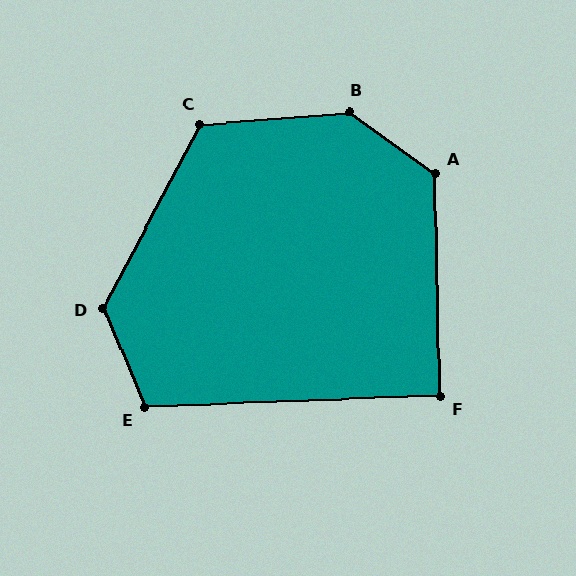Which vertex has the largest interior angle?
B, at approximately 140 degrees.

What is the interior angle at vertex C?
Approximately 122 degrees (obtuse).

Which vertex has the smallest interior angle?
F, at approximately 91 degrees.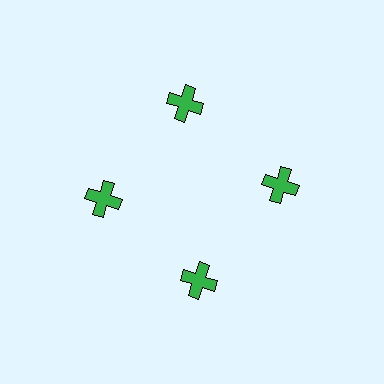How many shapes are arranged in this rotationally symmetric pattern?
There are 4 shapes, arranged in 4 groups of 1.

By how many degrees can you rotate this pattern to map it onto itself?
The pattern maps onto itself every 90 degrees of rotation.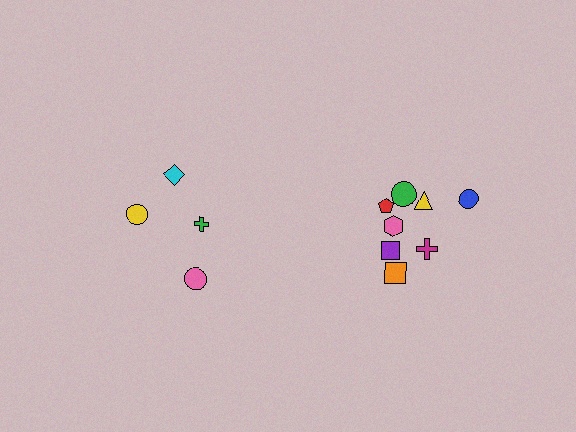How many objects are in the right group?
There are 8 objects.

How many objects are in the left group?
There are 4 objects.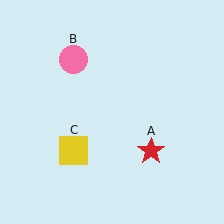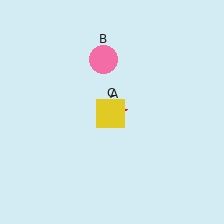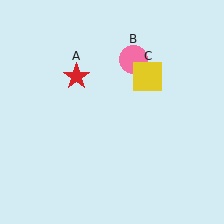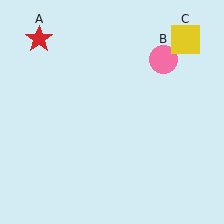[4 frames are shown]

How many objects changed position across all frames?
3 objects changed position: red star (object A), pink circle (object B), yellow square (object C).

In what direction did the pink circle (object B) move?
The pink circle (object B) moved right.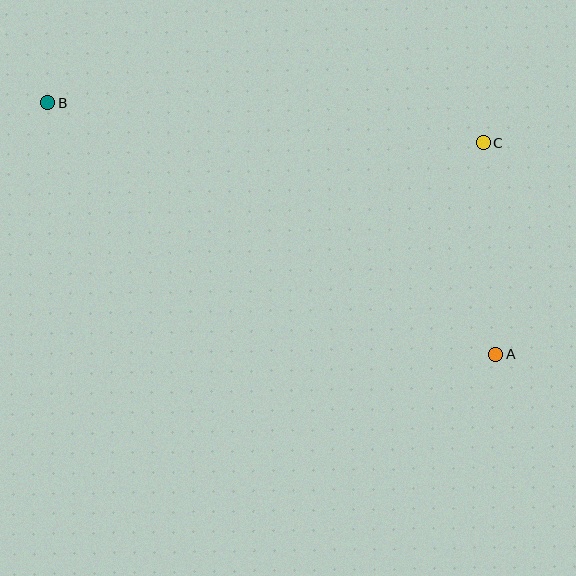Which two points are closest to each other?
Points A and C are closest to each other.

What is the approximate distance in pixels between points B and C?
The distance between B and C is approximately 437 pixels.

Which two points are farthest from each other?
Points A and B are farthest from each other.